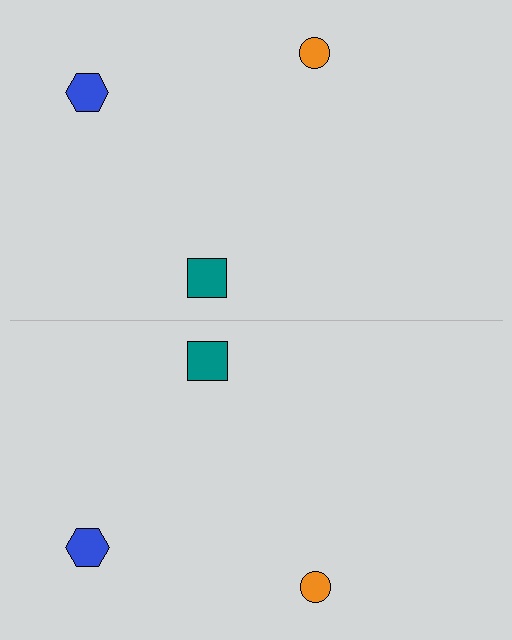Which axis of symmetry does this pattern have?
The pattern has a horizontal axis of symmetry running through the center of the image.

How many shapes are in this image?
There are 6 shapes in this image.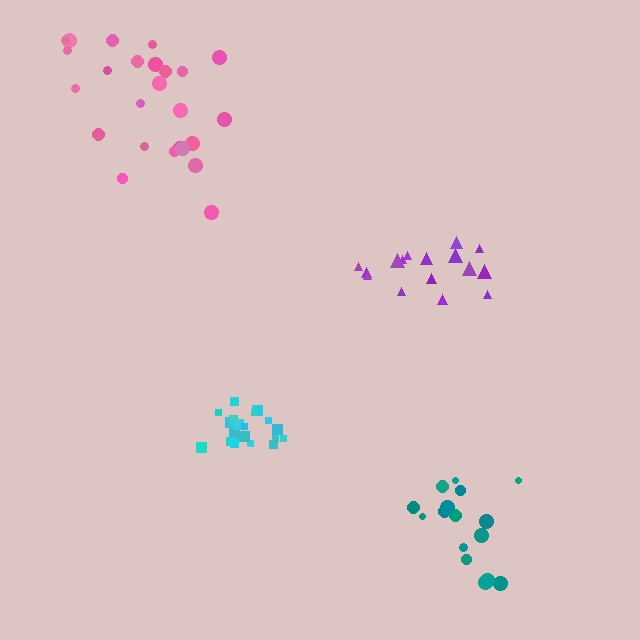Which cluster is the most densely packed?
Cyan.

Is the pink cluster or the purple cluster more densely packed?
Purple.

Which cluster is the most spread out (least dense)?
Pink.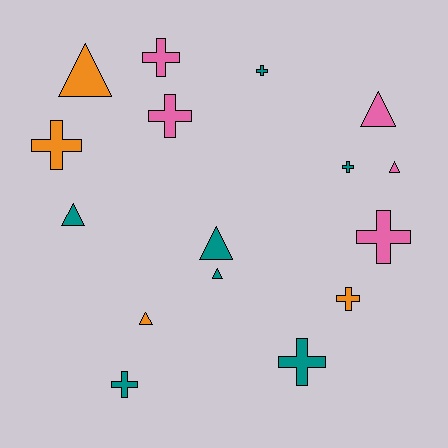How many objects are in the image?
There are 16 objects.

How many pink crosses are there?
There are 3 pink crosses.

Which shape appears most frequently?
Cross, with 9 objects.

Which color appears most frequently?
Teal, with 7 objects.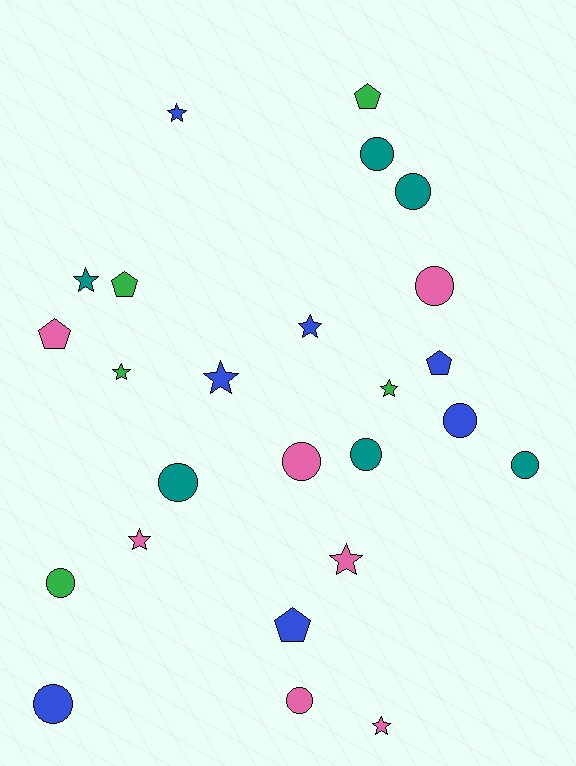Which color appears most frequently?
Blue, with 7 objects.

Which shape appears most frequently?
Circle, with 11 objects.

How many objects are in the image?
There are 25 objects.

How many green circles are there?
There is 1 green circle.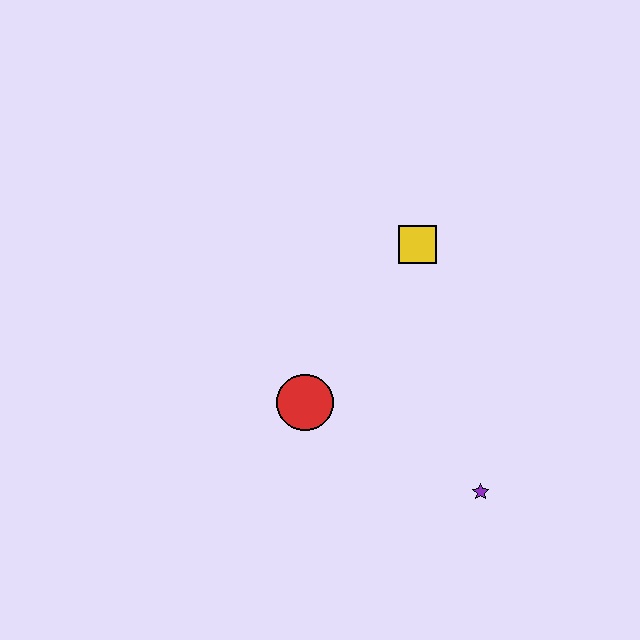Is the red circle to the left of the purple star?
Yes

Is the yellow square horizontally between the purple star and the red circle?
Yes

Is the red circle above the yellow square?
No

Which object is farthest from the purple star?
The yellow square is farthest from the purple star.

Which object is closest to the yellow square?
The red circle is closest to the yellow square.